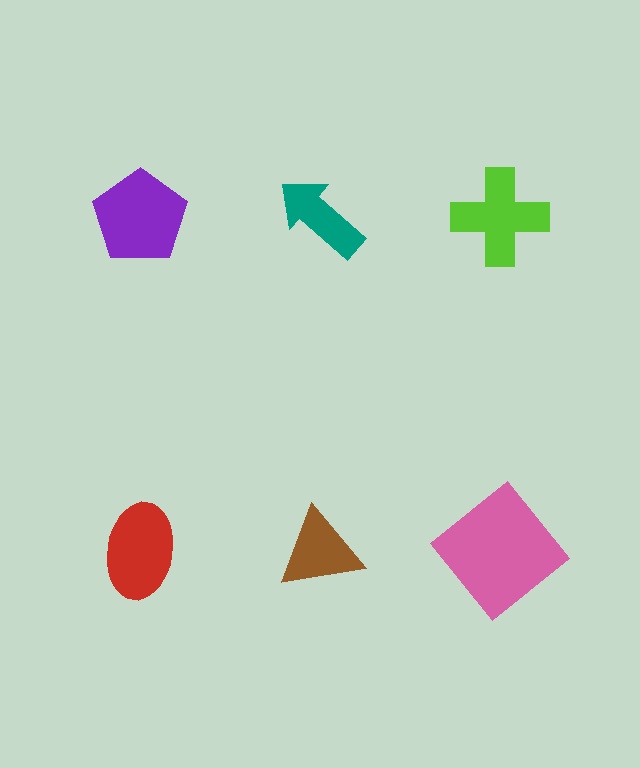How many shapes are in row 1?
3 shapes.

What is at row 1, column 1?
A purple pentagon.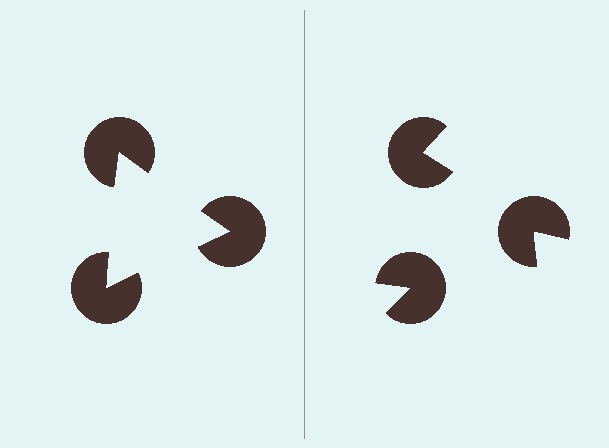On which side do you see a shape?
An illusory triangle appears on the left side. On the right side the wedge cuts are rotated, so no coherent shape forms.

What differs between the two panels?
The pac-man discs are positioned identically on both sides; only the wedge orientations differ. On the left they align to a triangle; on the right they are misaligned.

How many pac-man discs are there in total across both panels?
6 — 3 on each side.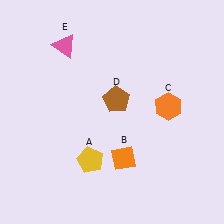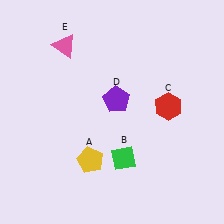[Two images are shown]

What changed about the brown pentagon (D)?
In Image 1, D is brown. In Image 2, it changed to purple.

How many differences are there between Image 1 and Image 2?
There are 3 differences between the two images.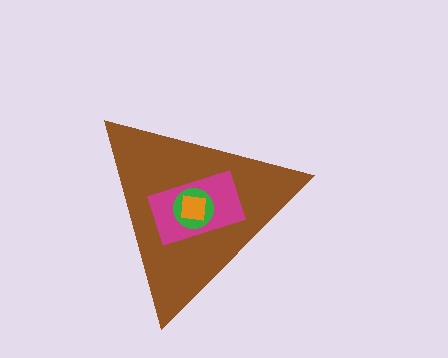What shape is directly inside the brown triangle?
The magenta rectangle.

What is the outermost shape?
The brown triangle.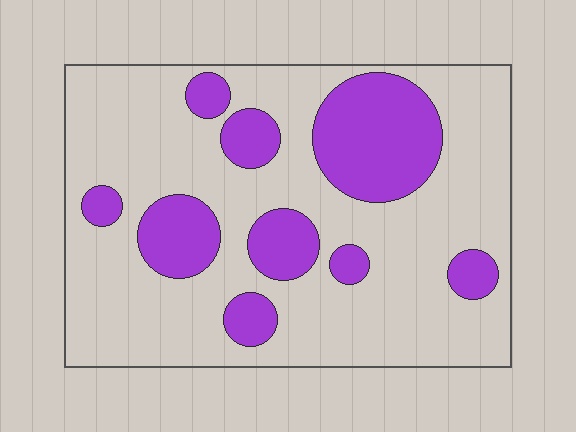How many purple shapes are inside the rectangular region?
9.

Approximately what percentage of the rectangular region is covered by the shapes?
Approximately 25%.